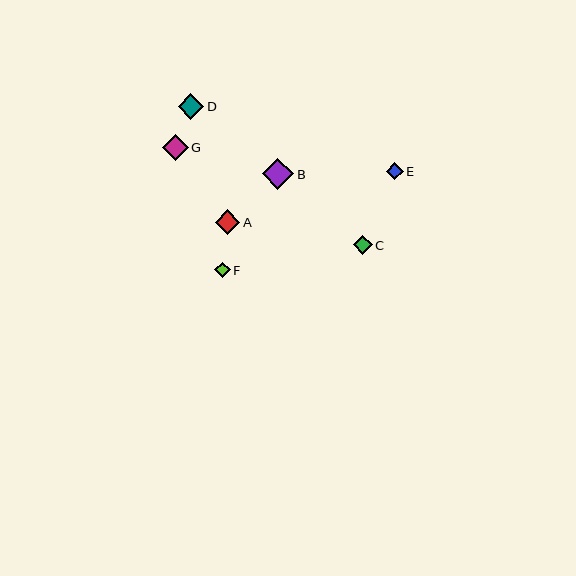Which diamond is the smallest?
Diamond F is the smallest with a size of approximately 16 pixels.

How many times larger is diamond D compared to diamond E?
Diamond D is approximately 1.5 times the size of diamond E.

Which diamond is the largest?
Diamond B is the largest with a size of approximately 31 pixels.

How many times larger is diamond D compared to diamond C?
Diamond D is approximately 1.4 times the size of diamond C.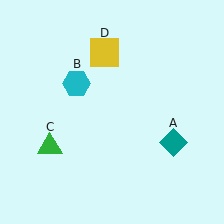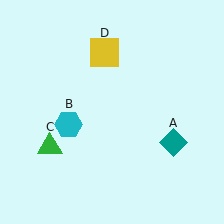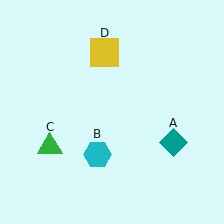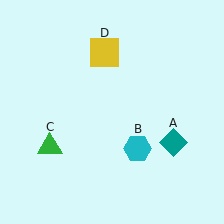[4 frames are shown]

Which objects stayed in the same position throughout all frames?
Teal diamond (object A) and green triangle (object C) and yellow square (object D) remained stationary.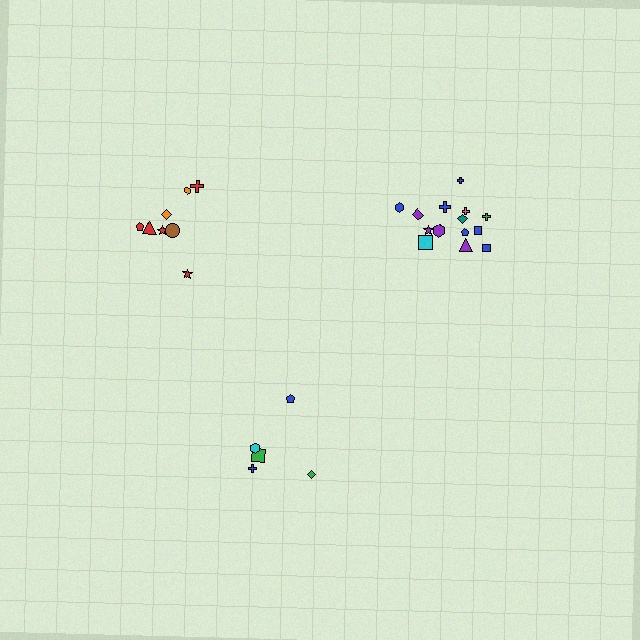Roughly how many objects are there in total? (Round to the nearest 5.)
Roughly 30 objects in total.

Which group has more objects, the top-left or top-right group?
The top-right group.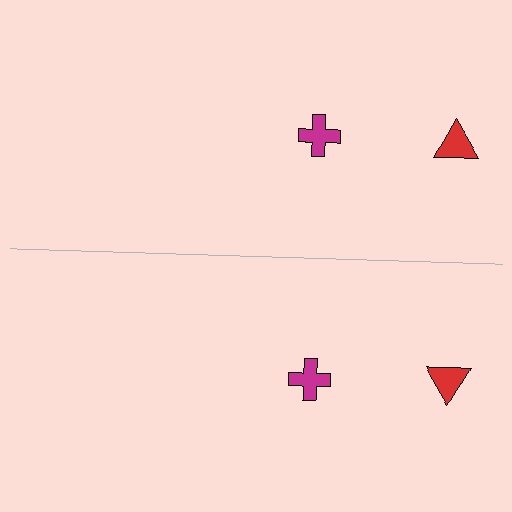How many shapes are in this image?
There are 4 shapes in this image.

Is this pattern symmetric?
Yes, this pattern has bilateral (reflection) symmetry.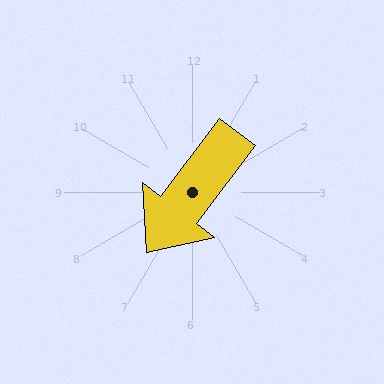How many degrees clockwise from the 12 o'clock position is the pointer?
Approximately 217 degrees.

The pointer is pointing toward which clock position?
Roughly 7 o'clock.